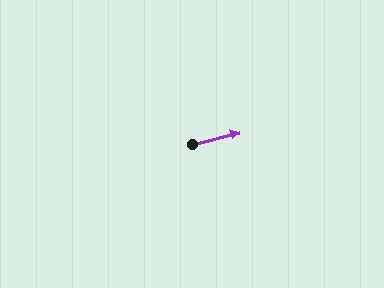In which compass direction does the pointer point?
East.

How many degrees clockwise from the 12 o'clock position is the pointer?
Approximately 76 degrees.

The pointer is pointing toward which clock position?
Roughly 3 o'clock.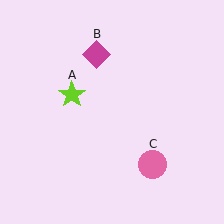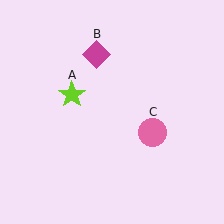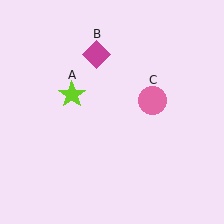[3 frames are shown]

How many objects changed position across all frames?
1 object changed position: pink circle (object C).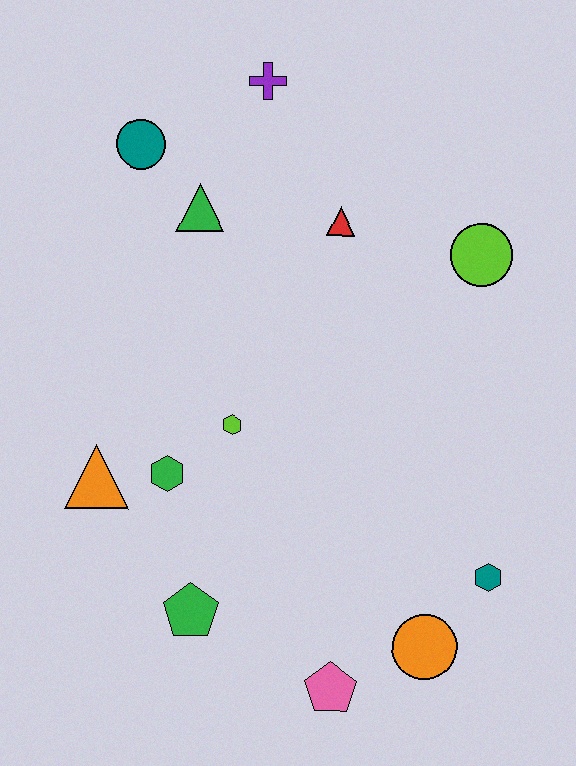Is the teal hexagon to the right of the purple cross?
Yes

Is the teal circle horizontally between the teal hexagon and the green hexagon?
No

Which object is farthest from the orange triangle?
The lime circle is farthest from the orange triangle.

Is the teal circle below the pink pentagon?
No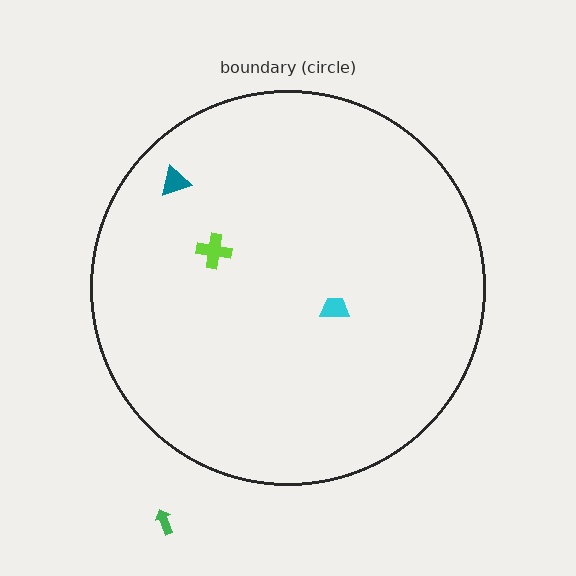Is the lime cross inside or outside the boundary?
Inside.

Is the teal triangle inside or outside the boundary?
Inside.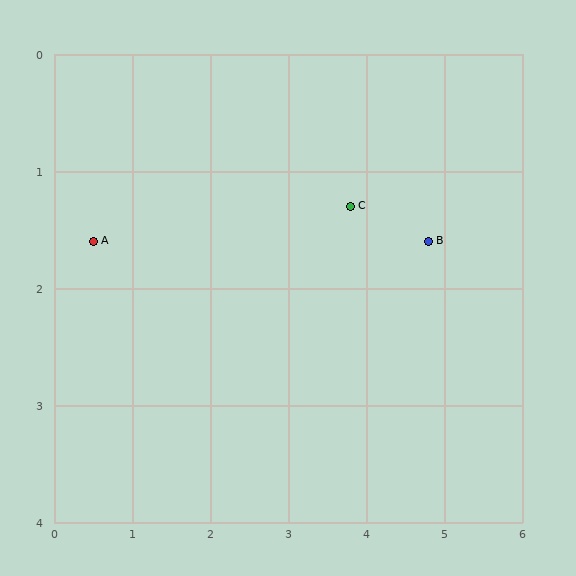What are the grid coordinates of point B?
Point B is at approximately (4.8, 1.6).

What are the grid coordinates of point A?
Point A is at approximately (0.5, 1.6).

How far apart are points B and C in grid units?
Points B and C are about 1.0 grid units apart.